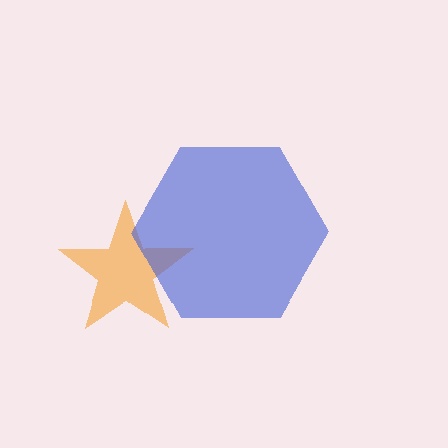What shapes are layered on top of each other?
The layered shapes are: an orange star, a blue hexagon.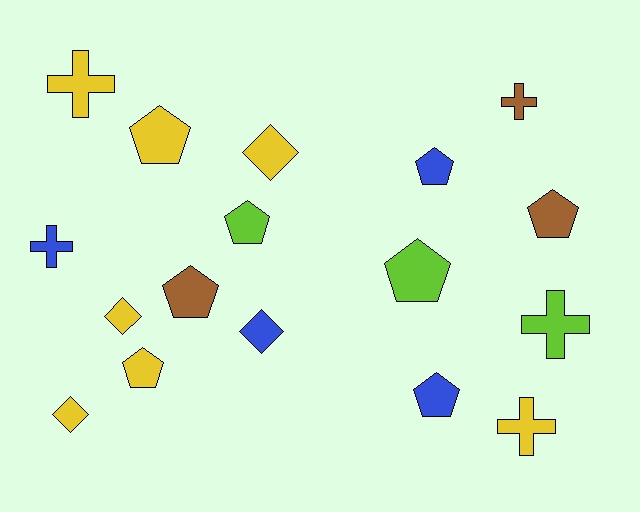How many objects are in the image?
There are 17 objects.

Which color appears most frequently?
Yellow, with 7 objects.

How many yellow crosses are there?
There are 2 yellow crosses.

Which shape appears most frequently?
Pentagon, with 8 objects.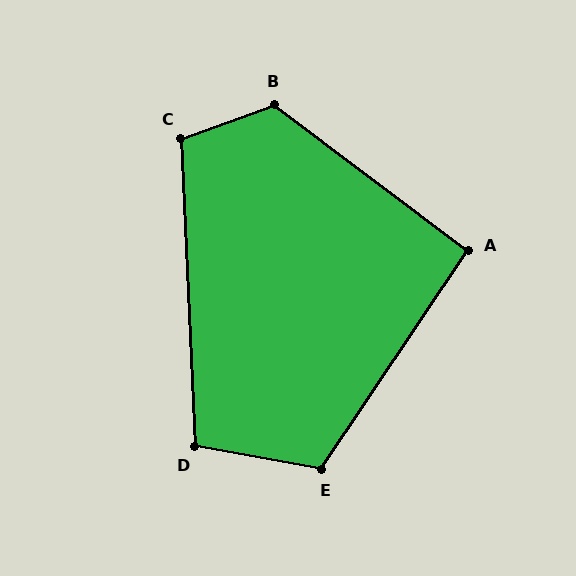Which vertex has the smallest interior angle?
A, at approximately 93 degrees.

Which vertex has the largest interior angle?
B, at approximately 123 degrees.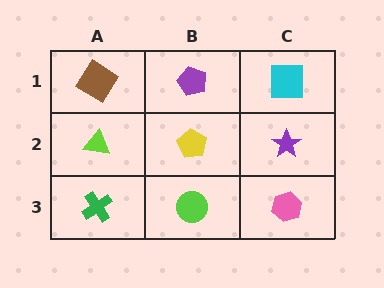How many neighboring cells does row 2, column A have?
3.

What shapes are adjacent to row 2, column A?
A brown diamond (row 1, column A), a green cross (row 3, column A), a yellow pentagon (row 2, column B).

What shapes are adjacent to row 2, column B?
A purple pentagon (row 1, column B), a lime circle (row 3, column B), a lime triangle (row 2, column A), a purple star (row 2, column C).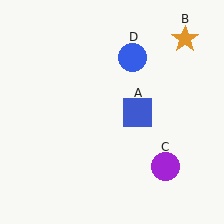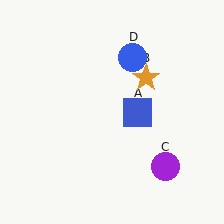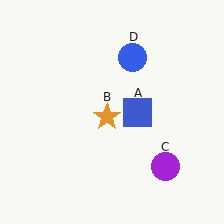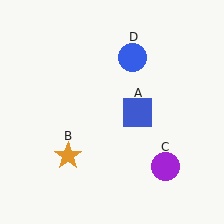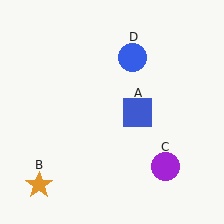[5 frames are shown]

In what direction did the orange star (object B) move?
The orange star (object B) moved down and to the left.